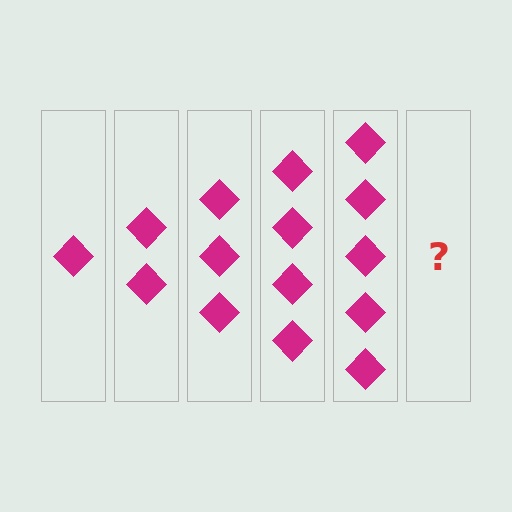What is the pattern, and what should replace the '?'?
The pattern is that each step adds one more diamond. The '?' should be 6 diamonds.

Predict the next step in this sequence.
The next step is 6 diamonds.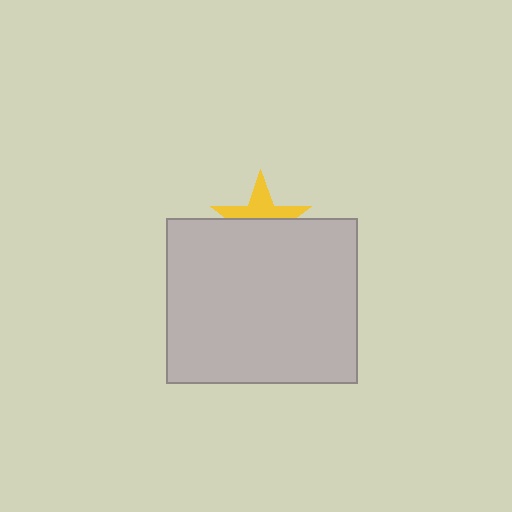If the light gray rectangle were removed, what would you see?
You would see the complete yellow star.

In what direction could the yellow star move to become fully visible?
The yellow star could move up. That would shift it out from behind the light gray rectangle entirely.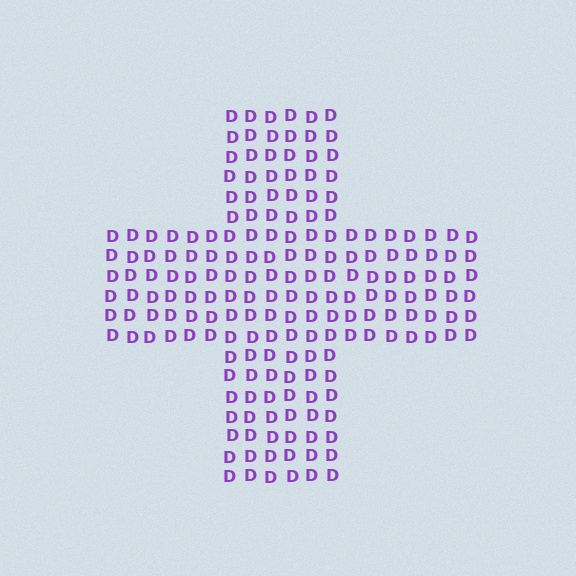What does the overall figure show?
The overall figure shows a cross.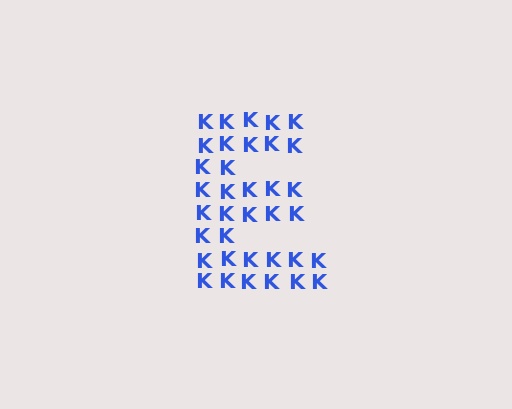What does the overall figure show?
The overall figure shows the letter E.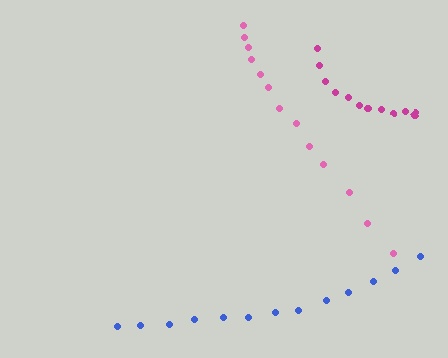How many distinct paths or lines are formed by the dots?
There are 3 distinct paths.